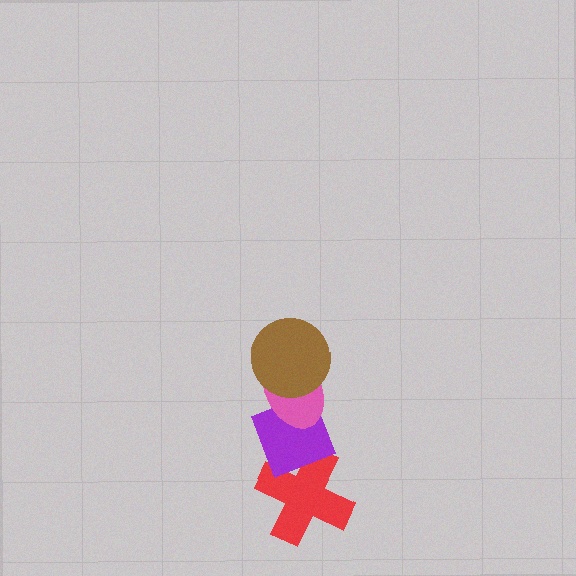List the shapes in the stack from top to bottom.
From top to bottom: the brown circle, the pink ellipse, the purple diamond, the red cross.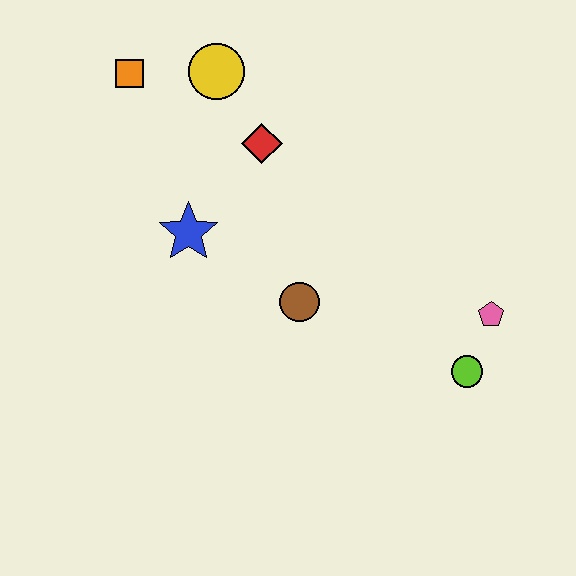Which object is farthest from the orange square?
The lime circle is farthest from the orange square.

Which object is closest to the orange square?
The yellow circle is closest to the orange square.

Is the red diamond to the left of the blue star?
No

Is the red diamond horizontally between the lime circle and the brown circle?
No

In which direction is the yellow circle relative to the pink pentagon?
The yellow circle is to the left of the pink pentagon.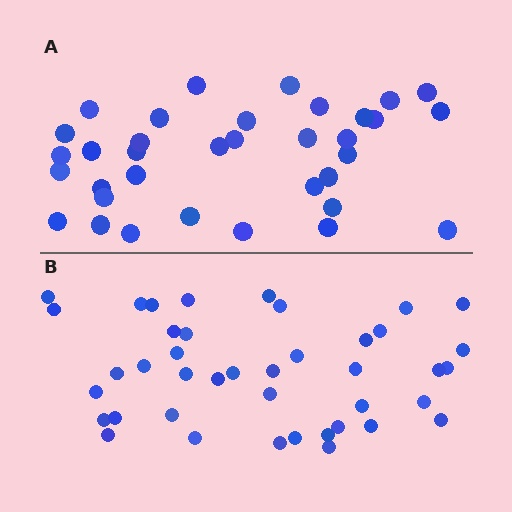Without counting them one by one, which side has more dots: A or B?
Region B (the bottom region) has more dots.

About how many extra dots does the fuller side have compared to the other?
Region B has about 6 more dots than region A.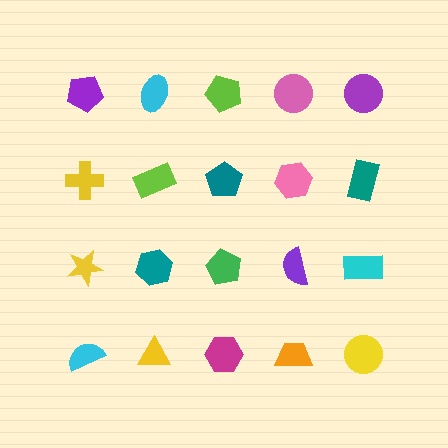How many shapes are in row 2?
5 shapes.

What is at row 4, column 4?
An orange trapezoid.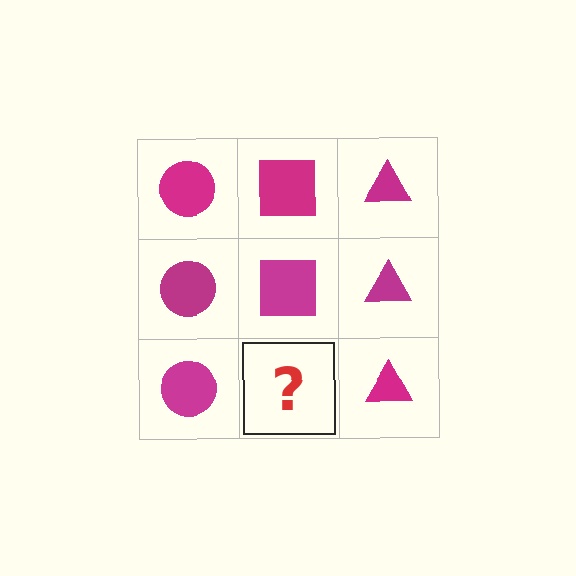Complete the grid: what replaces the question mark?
The question mark should be replaced with a magenta square.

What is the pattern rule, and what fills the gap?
The rule is that each column has a consistent shape. The gap should be filled with a magenta square.